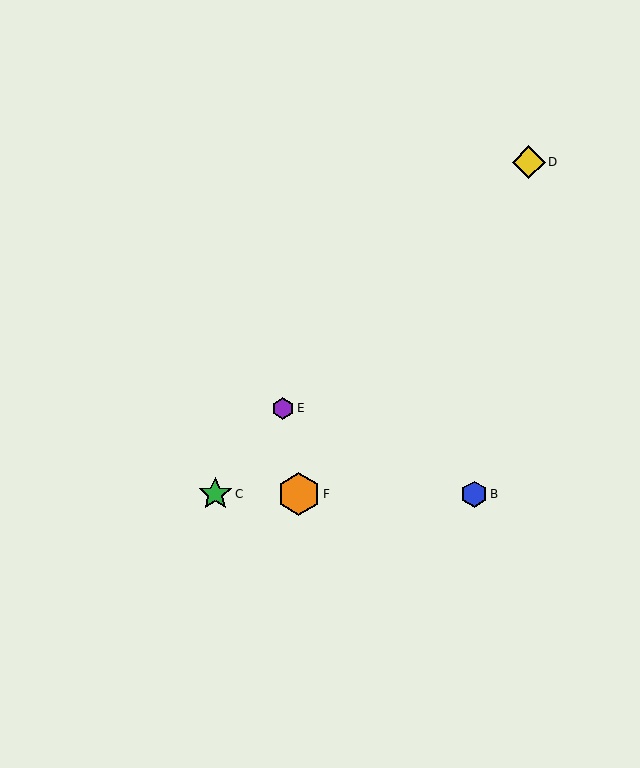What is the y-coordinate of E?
Object E is at y≈409.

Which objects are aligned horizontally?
Objects A, B, C, F are aligned horizontally.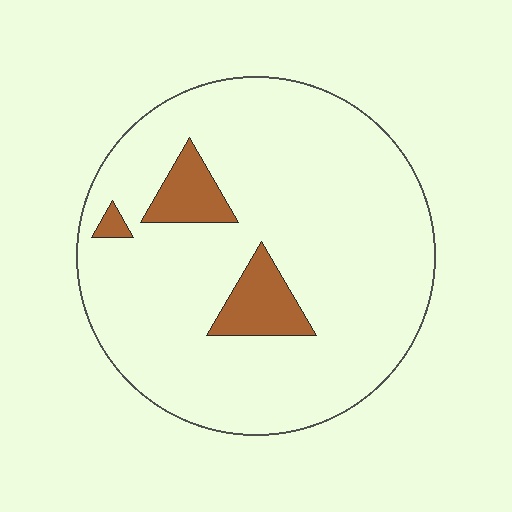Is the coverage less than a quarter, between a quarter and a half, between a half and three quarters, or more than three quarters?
Less than a quarter.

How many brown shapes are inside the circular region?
3.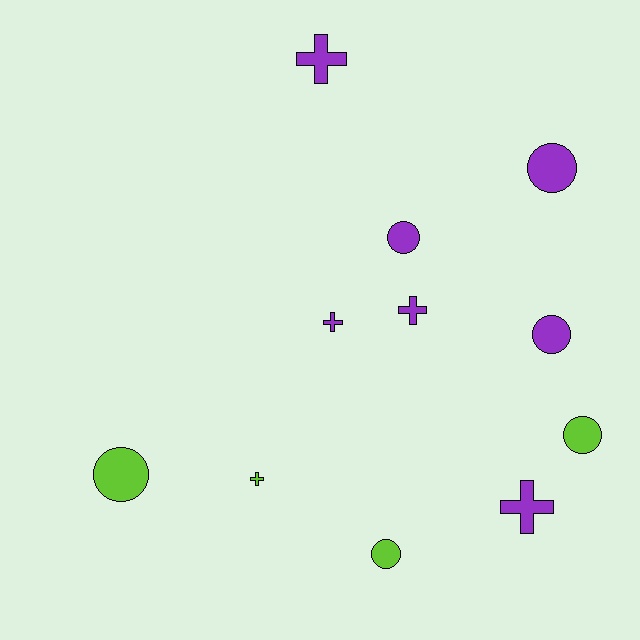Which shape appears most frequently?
Circle, with 6 objects.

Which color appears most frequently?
Purple, with 7 objects.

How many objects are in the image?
There are 11 objects.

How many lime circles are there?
There are 3 lime circles.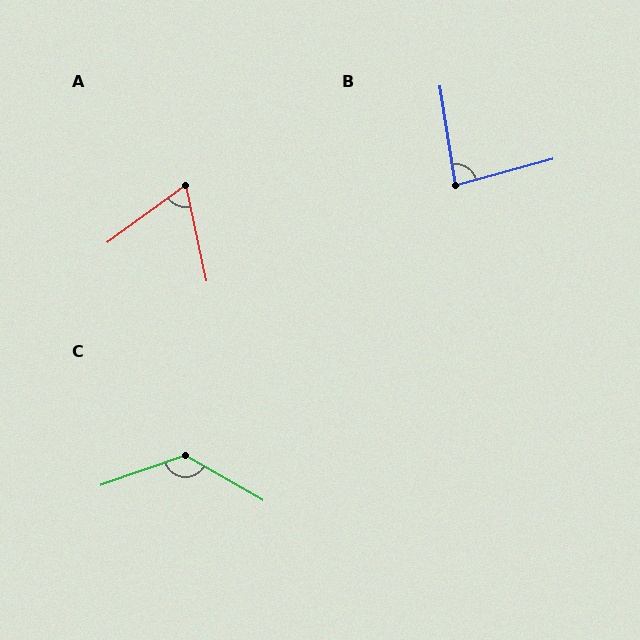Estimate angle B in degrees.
Approximately 84 degrees.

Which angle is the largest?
C, at approximately 131 degrees.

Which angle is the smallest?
A, at approximately 66 degrees.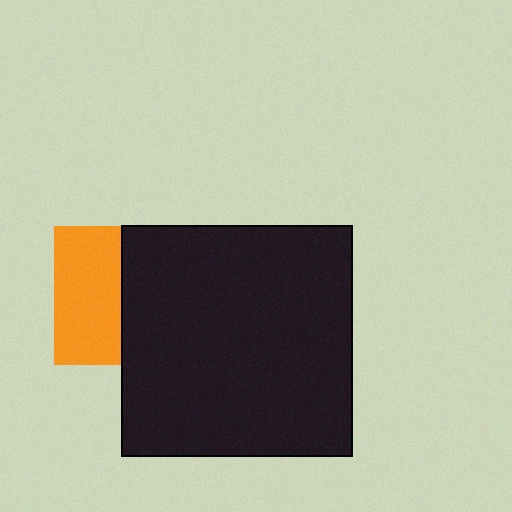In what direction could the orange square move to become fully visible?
The orange square could move left. That would shift it out from behind the black square entirely.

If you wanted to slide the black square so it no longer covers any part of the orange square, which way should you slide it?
Slide it right — that is the most direct way to separate the two shapes.